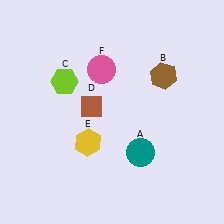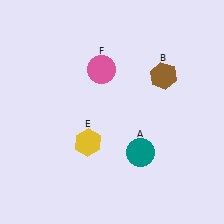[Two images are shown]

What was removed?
The brown diamond (D), the lime hexagon (C) were removed in Image 2.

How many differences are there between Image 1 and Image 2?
There are 2 differences between the two images.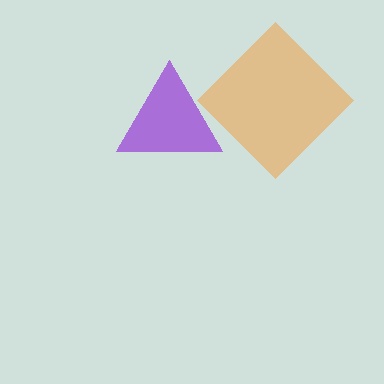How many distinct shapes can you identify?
There are 2 distinct shapes: a purple triangle, an orange diamond.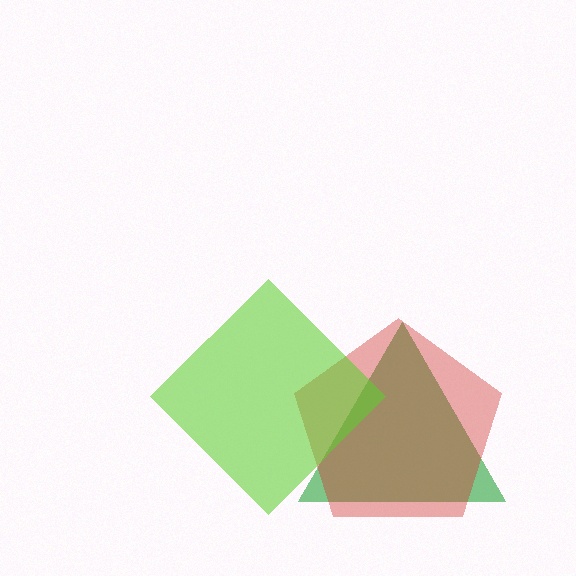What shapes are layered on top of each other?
The layered shapes are: a green triangle, a red pentagon, a lime diamond.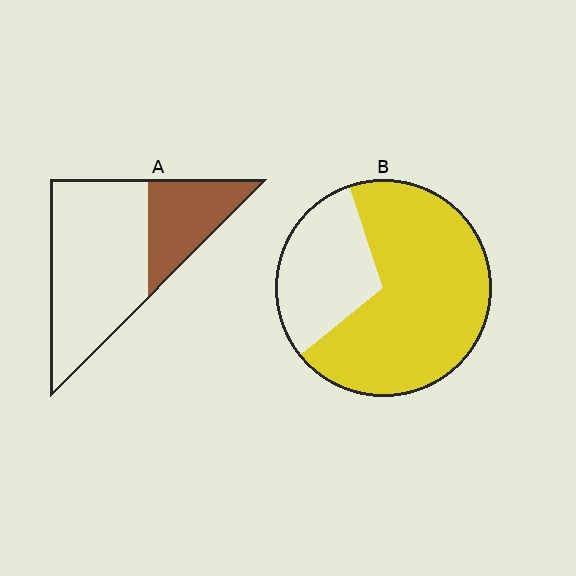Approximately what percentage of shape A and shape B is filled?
A is approximately 30% and B is approximately 70%.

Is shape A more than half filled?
No.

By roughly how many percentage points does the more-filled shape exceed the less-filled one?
By roughly 40 percentage points (B over A).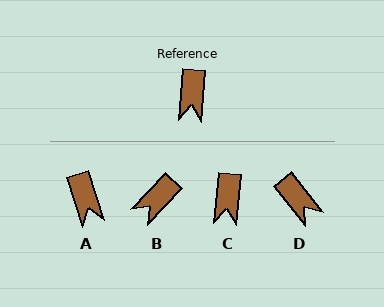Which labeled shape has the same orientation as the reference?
C.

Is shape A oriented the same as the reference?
No, it is off by about 23 degrees.